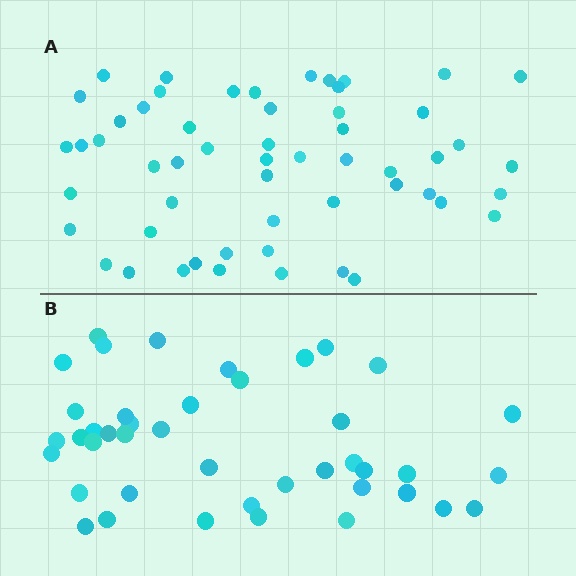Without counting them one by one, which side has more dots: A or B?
Region A (the top region) has more dots.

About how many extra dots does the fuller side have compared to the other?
Region A has approximately 15 more dots than region B.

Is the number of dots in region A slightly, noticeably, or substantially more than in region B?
Region A has noticeably more, but not dramatically so. The ratio is roughly 1.3 to 1.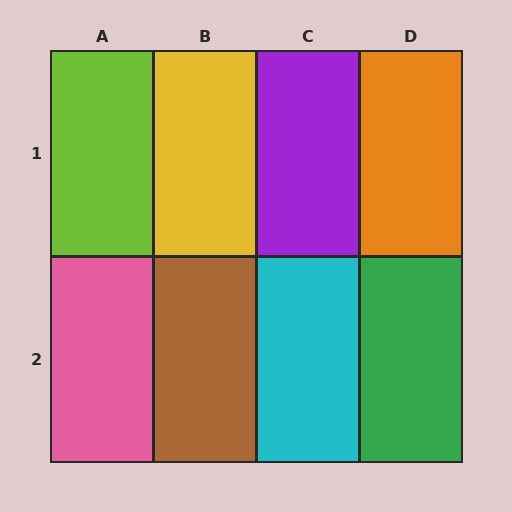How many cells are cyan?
1 cell is cyan.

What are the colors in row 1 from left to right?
Lime, yellow, purple, orange.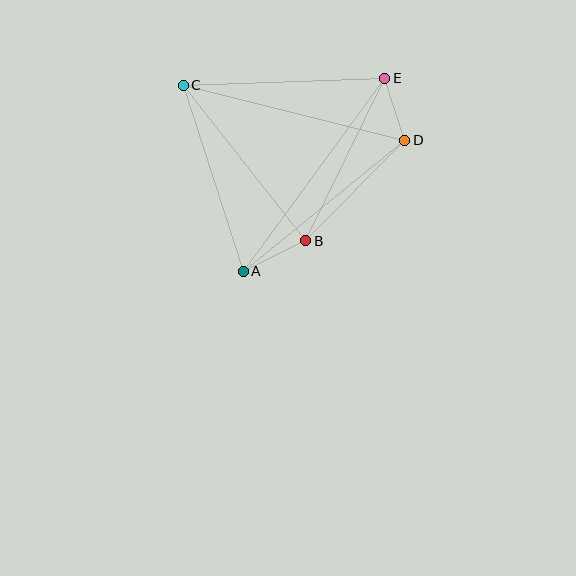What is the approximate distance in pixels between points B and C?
The distance between B and C is approximately 198 pixels.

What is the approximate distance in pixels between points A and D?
The distance between A and D is approximately 208 pixels.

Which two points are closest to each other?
Points D and E are closest to each other.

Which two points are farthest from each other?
Points A and E are farthest from each other.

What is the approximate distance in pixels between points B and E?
The distance between B and E is approximately 181 pixels.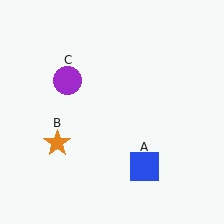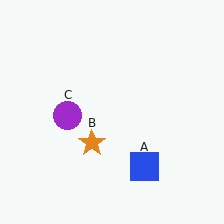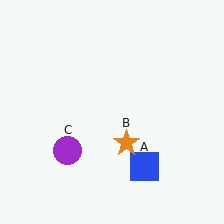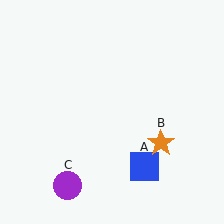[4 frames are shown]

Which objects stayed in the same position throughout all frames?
Blue square (object A) remained stationary.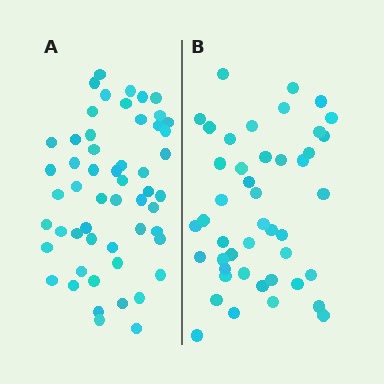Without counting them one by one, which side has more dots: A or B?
Region A (the left region) has more dots.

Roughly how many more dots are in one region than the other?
Region A has roughly 8 or so more dots than region B.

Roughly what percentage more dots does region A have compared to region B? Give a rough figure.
About 20% more.